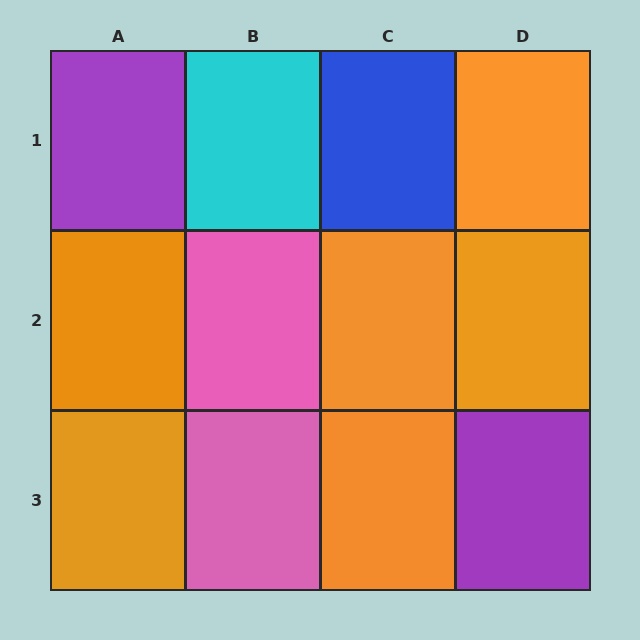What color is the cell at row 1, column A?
Purple.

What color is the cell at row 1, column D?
Orange.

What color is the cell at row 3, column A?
Orange.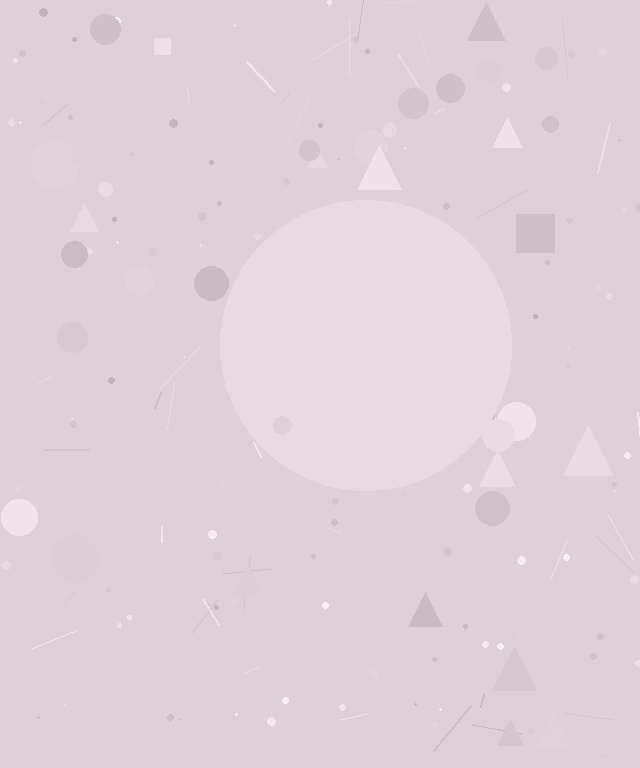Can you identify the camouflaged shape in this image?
The camouflaged shape is a circle.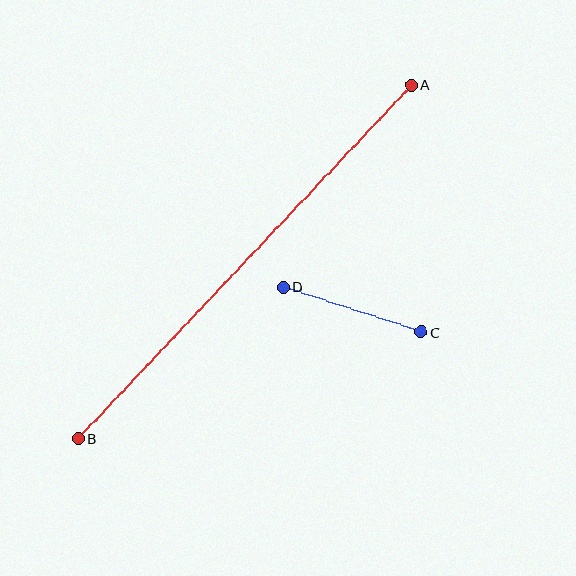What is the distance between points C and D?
The distance is approximately 145 pixels.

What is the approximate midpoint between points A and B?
The midpoint is at approximately (245, 262) pixels.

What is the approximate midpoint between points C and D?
The midpoint is at approximately (352, 310) pixels.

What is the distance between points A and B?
The distance is approximately 486 pixels.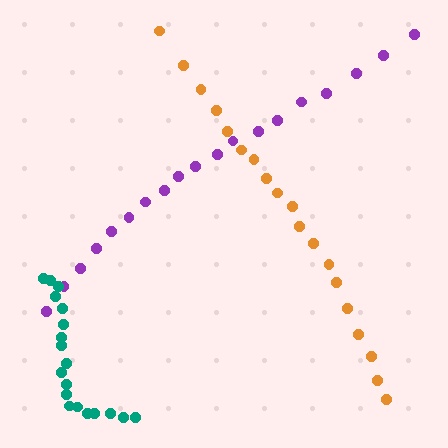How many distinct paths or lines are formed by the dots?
There are 3 distinct paths.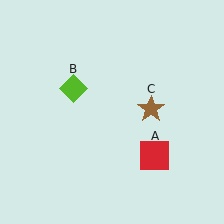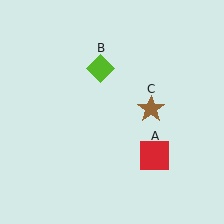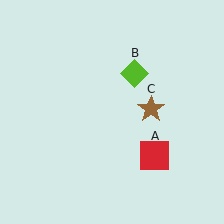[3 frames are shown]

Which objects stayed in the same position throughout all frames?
Red square (object A) and brown star (object C) remained stationary.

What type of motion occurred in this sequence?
The lime diamond (object B) rotated clockwise around the center of the scene.